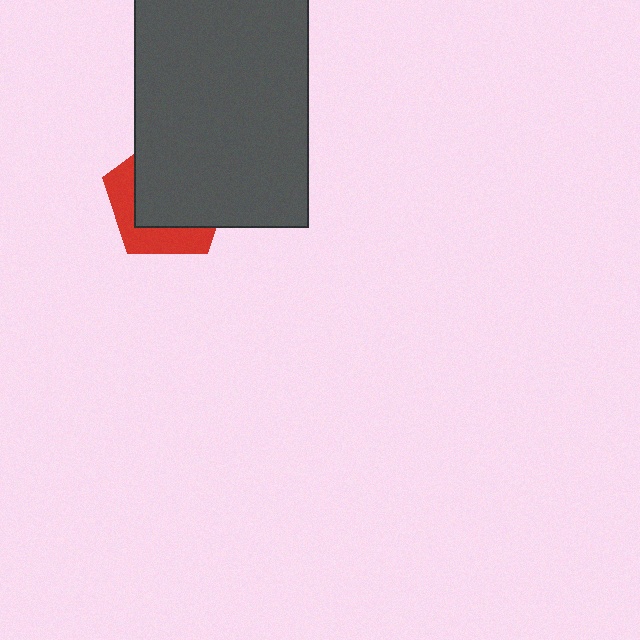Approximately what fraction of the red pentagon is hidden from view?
Roughly 66% of the red pentagon is hidden behind the dark gray rectangle.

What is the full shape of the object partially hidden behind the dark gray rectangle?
The partially hidden object is a red pentagon.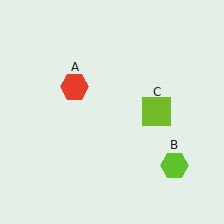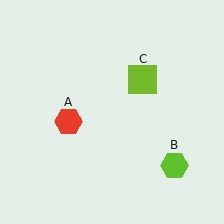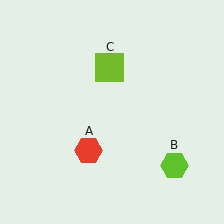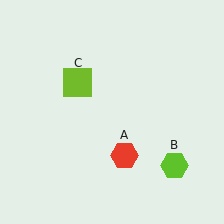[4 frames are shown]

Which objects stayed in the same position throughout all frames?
Lime hexagon (object B) remained stationary.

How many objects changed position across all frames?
2 objects changed position: red hexagon (object A), lime square (object C).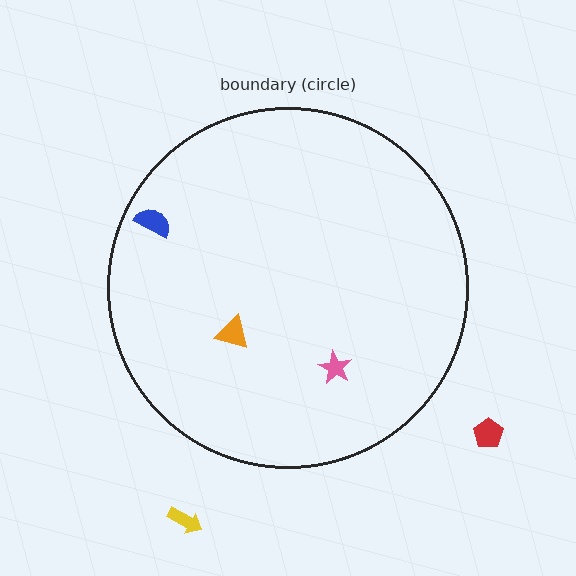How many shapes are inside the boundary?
3 inside, 2 outside.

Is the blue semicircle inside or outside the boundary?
Inside.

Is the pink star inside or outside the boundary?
Inside.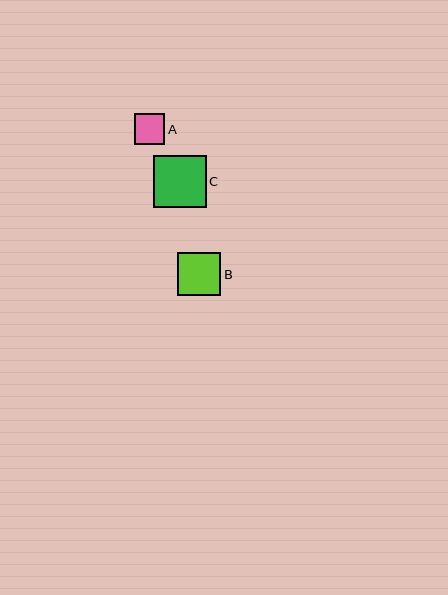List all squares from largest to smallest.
From largest to smallest: C, B, A.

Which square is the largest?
Square C is the largest with a size of approximately 52 pixels.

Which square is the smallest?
Square A is the smallest with a size of approximately 31 pixels.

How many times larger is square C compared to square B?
Square C is approximately 1.2 times the size of square B.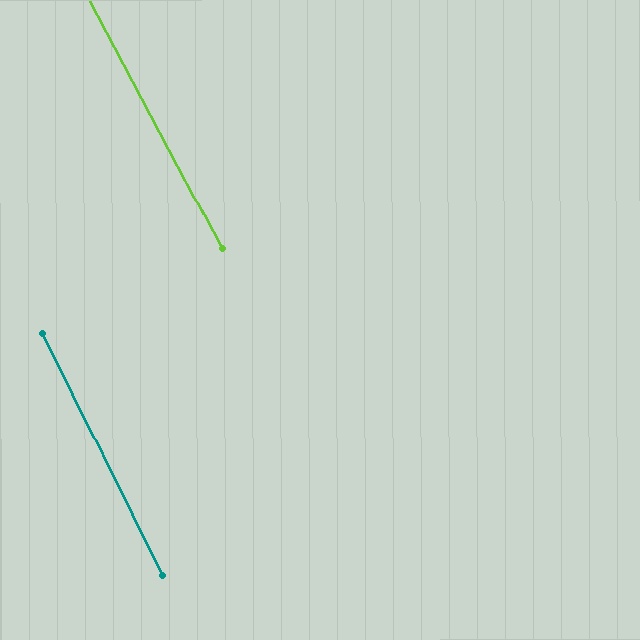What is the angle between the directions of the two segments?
Approximately 2 degrees.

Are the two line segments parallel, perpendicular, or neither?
Parallel — their directions differ by only 1.7°.